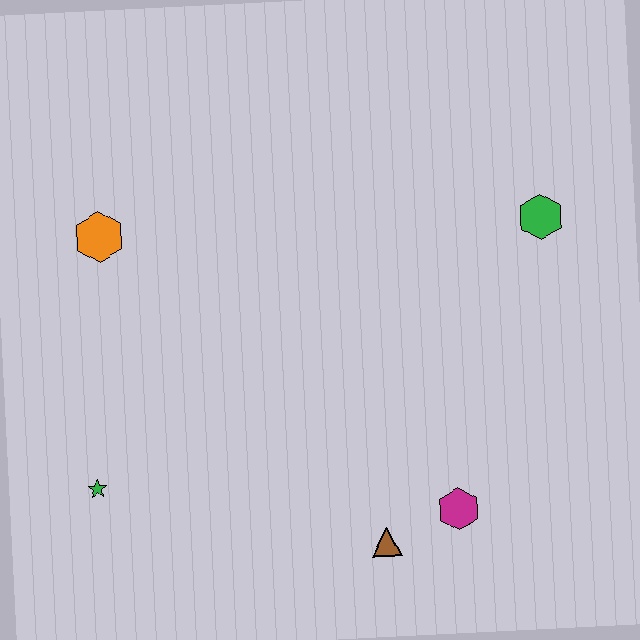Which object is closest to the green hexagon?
The magenta hexagon is closest to the green hexagon.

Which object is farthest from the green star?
The green hexagon is farthest from the green star.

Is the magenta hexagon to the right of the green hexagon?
No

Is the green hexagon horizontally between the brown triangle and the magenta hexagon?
No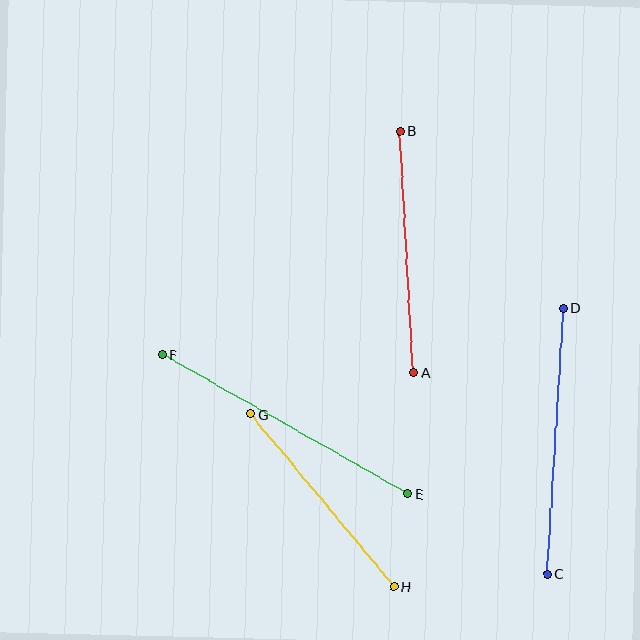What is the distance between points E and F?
The distance is approximately 282 pixels.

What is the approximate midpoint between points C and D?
The midpoint is at approximately (555, 441) pixels.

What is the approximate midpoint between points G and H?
The midpoint is at approximately (322, 500) pixels.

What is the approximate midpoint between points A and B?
The midpoint is at approximately (407, 252) pixels.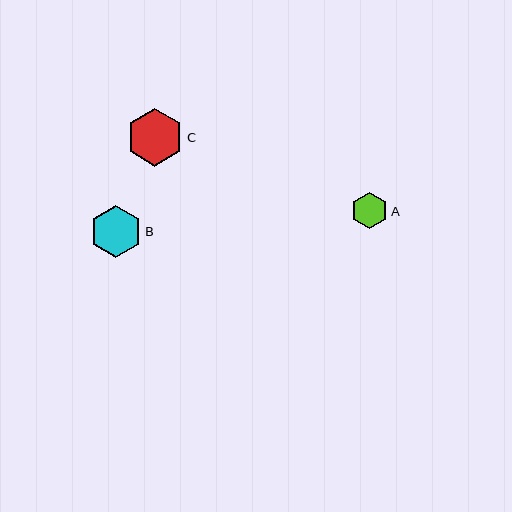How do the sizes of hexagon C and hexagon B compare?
Hexagon C and hexagon B are approximately the same size.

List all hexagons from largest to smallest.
From largest to smallest: C, B, A.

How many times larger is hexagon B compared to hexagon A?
Hexagon B is approximately 1.4 times the size of hexagon A.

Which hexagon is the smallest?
Hexagon A is the smallest with a size of approximately 36 pixels.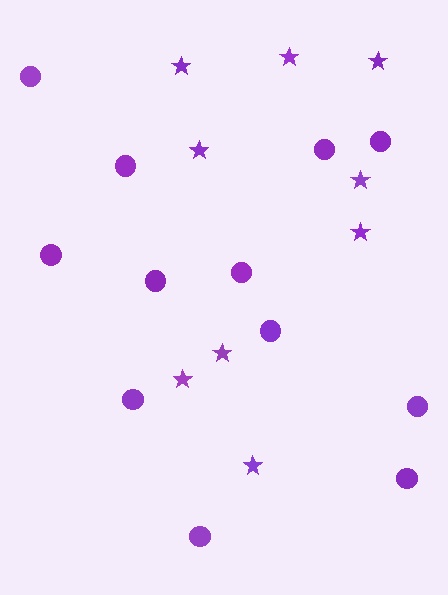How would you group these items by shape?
There are 2 groups: one group of circles (12) and one group of stars (9).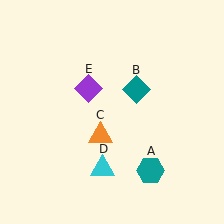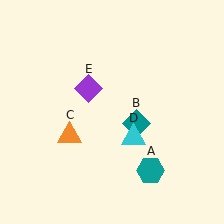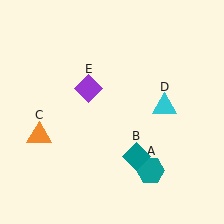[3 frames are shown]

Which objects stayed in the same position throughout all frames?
Teal hexagon (object A) and purple diamond (object E) remained stationary.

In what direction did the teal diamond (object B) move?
The teal diamond (object B) moved down.